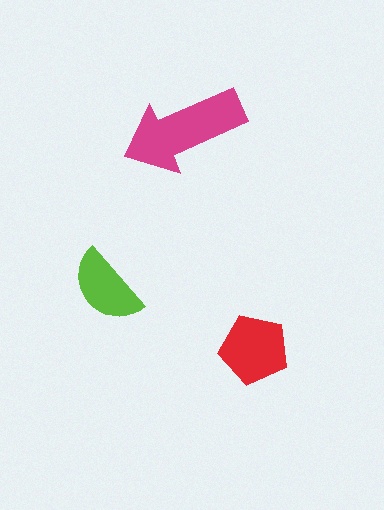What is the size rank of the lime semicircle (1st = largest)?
3rd.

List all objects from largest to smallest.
The magenta arrow, the red pentagon, the lime semicircle.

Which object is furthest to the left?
The lime semicircle is leftmost.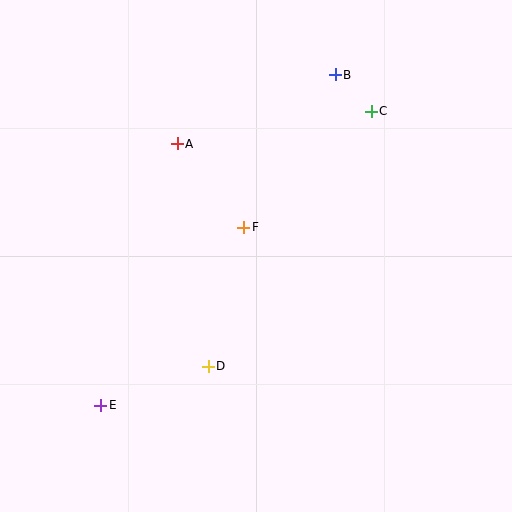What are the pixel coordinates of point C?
Point C is at (371, 111).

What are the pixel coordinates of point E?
Point E is at (101, 405).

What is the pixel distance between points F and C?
The distance between F and C is 172 pixels.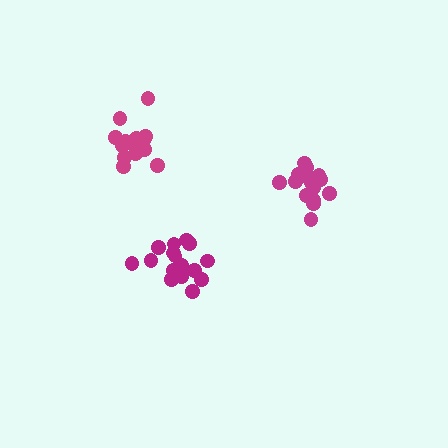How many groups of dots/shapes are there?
There are 3 groups.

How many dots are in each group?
Group 1: 16 dots, Group 2: 16 dots, Group 3: 16 dots (48 total).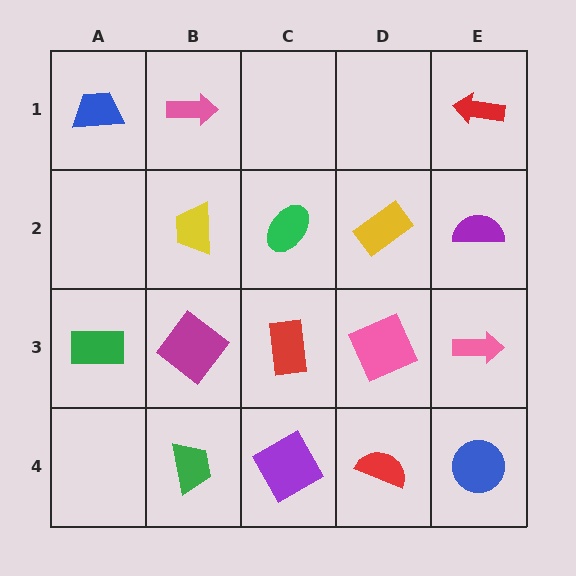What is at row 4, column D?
A red semicircle.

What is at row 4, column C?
A purple square.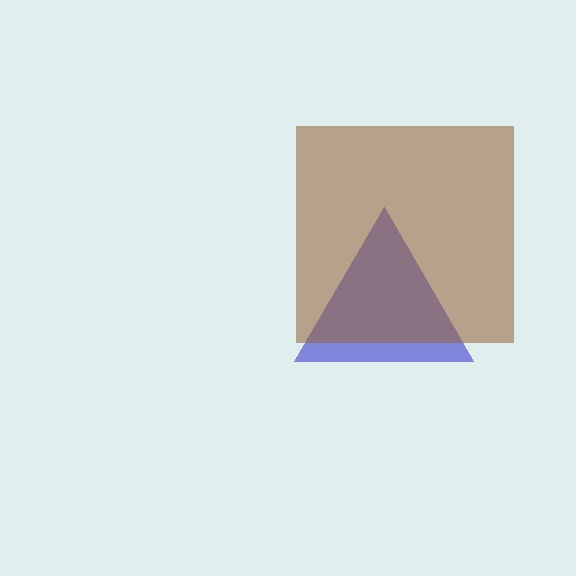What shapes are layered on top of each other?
The layered shapes are: a blue triangle, a brown square.